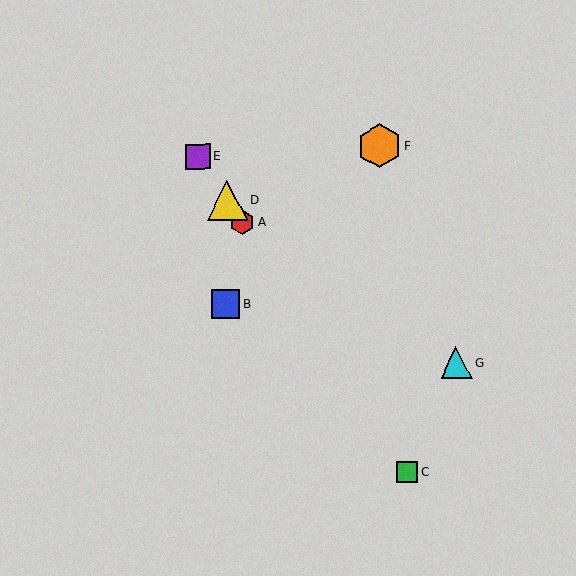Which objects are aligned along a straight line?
Objects A, C, D, E are aligned along a straight line.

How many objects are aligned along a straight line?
4 objects (A, C, D, E) are aligned along a straight line.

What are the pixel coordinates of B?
Object B is at (226, 304).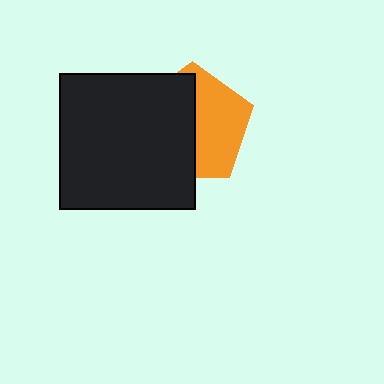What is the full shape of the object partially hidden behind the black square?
The partially hidden object is an orange pentagon.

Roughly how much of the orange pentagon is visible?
About half of it is visible (roughly 48%).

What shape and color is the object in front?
The object in front is a black square.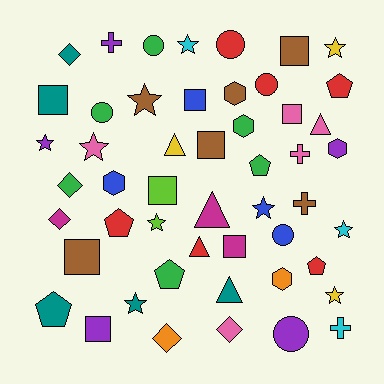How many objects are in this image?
There are 50 objects.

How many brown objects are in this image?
There are 6 brown objects.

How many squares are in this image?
There are 9 squares.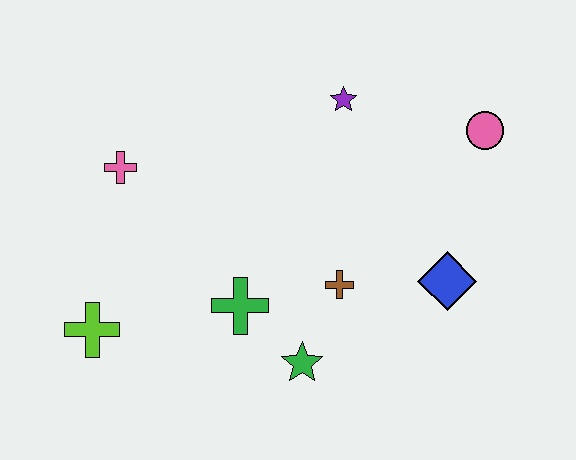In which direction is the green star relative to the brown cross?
The green star is below the brown cross.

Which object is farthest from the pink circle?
The lime cross is farthest from the pink circle.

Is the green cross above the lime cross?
Yes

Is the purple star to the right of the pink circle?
No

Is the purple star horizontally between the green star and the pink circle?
Yes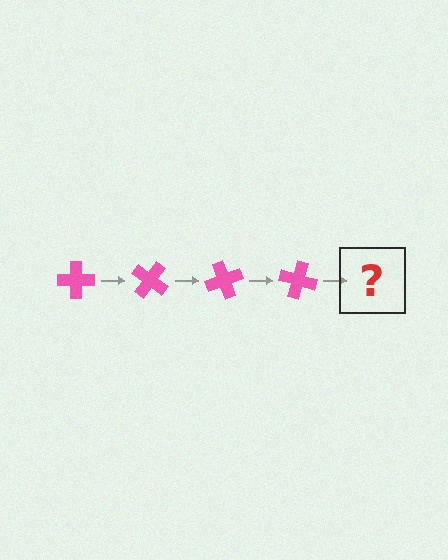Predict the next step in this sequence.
The next step is a pink cross rotated 140 degrees.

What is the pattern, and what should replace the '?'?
The pattern is that the cross rotates 35 degrees each step. The '?' should be a pink cross rotated 140 degrees.